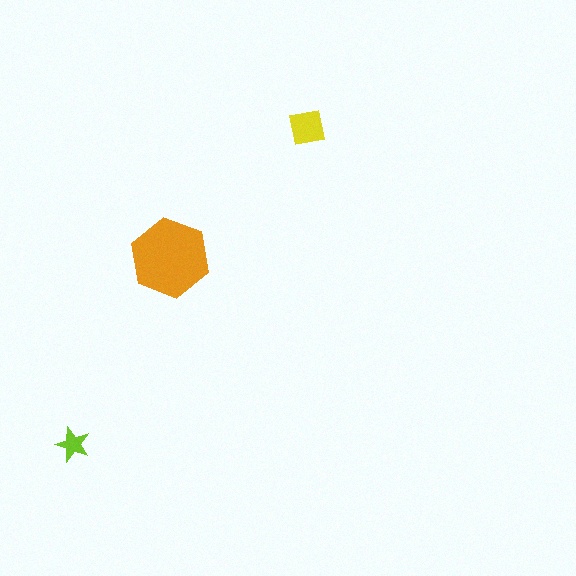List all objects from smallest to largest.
The lime star, the yellow square, the orange hexagon.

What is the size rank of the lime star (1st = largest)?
3rd.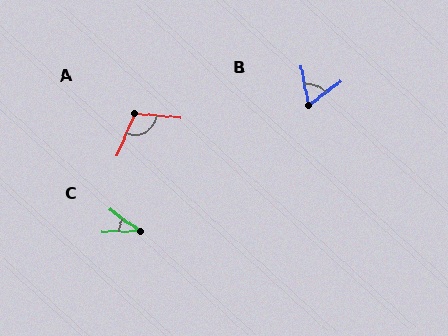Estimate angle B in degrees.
Approximately 64 degrees.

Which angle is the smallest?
C, at approximately 36 degrees.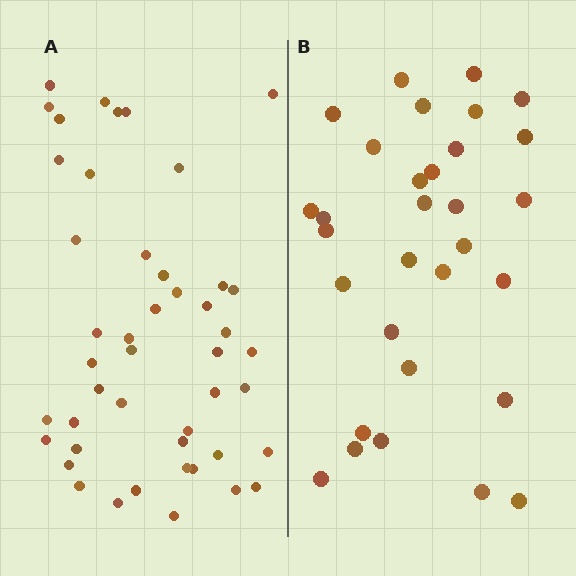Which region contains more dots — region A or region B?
Region A (the left region) has more dots.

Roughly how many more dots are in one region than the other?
Region A has approximately 15 more dots than region B.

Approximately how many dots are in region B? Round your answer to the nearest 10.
About 30 dots. (The exact count is 31, which rounds to 30.)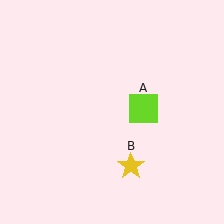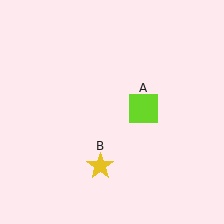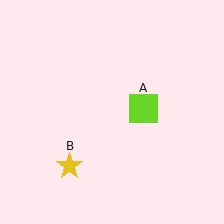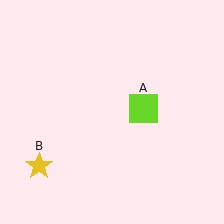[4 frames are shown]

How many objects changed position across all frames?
1 object changed position: yellow star (object B).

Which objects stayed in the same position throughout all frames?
Lime square (object A) remained stationary.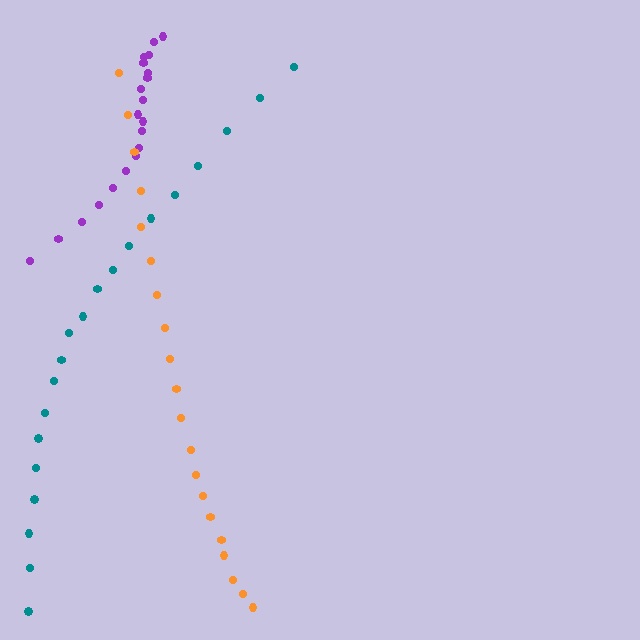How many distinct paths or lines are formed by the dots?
There are 3 distinct paths.